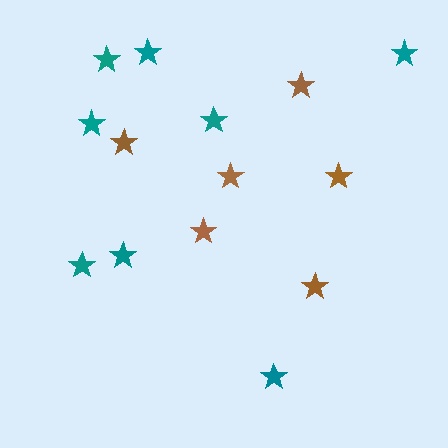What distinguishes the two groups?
There are 2 groups: one group of brown stars (6) and one group of teal stars (8).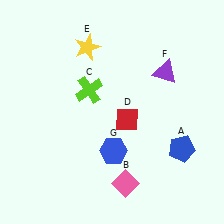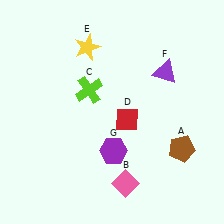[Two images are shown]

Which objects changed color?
A changed from blue to brown. G changed from blue to purple.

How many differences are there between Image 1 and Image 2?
There are 2 differences between the two images.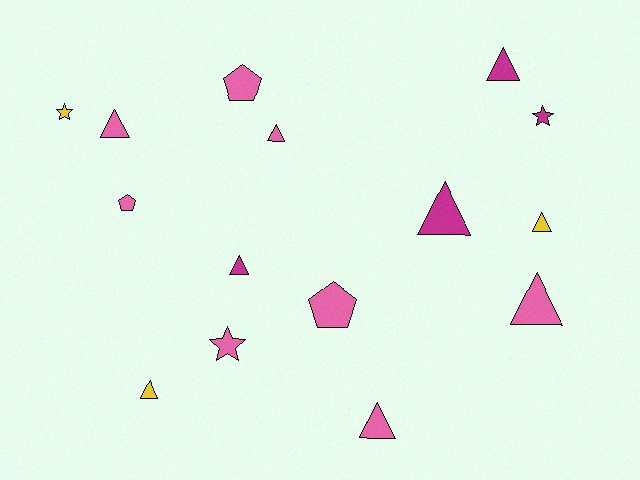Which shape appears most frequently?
Triangle, with 9 objects.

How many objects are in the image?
There are 15 objects.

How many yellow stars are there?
There is 1 yellow star.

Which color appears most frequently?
Pink, with 8 objects.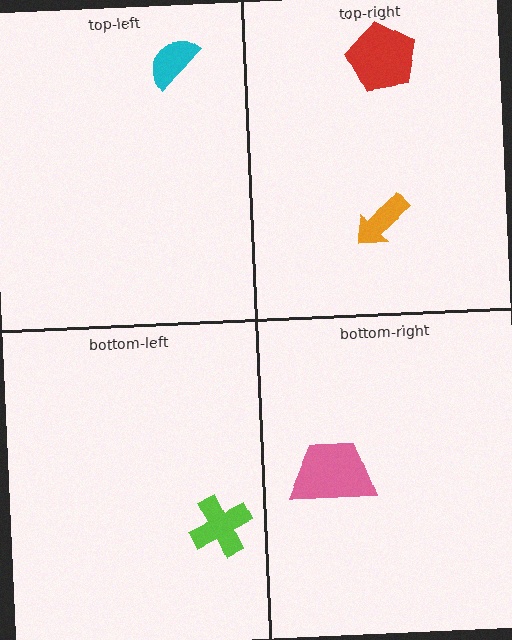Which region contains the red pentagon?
The top-right region.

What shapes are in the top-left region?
The cyan semicircle.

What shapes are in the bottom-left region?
The lime cross.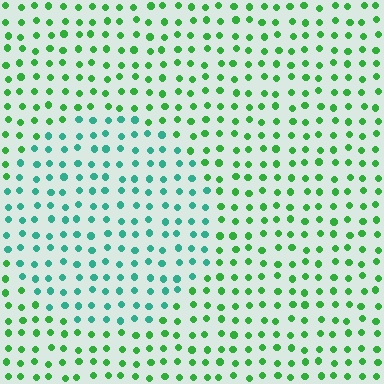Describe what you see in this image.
The image is filled with small green elements in a uniform arrangement. A circle-shaped region is visible where the elements are tinted to a slightly different hue, forming a subtle color boundary.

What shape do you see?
I see a circle.